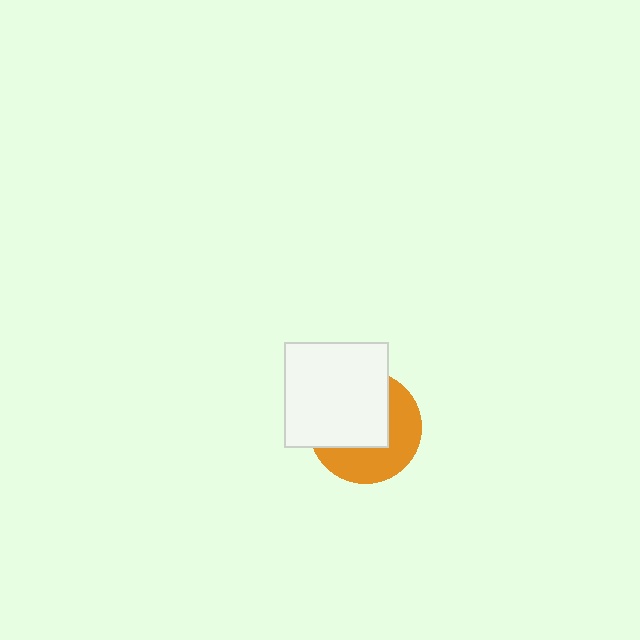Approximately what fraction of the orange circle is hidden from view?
Roughly 54% of the orange circle is hidden behind the white square.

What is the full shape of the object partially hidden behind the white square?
The partially hidden object is an orange circle.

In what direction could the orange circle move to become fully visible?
The orange circle could move toward the lower-right. That would shift it out from behind the white square entirely.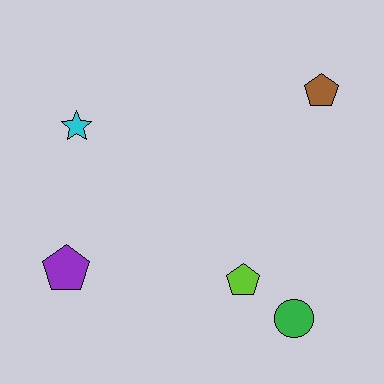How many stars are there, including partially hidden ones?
There is 1 star.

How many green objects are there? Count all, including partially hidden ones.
There is 1 green object.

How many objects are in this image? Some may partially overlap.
There are 5 objects.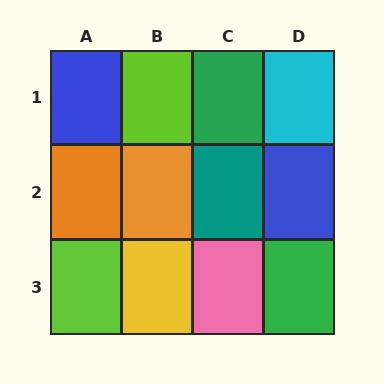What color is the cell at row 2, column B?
Orange.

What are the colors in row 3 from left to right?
Lime, yellow, pink, green.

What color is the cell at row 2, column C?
Teal.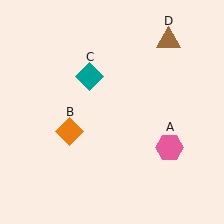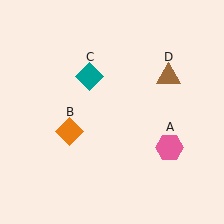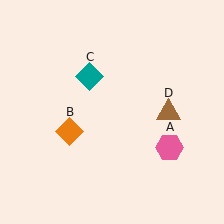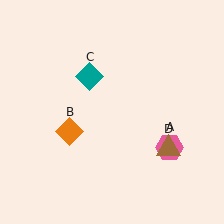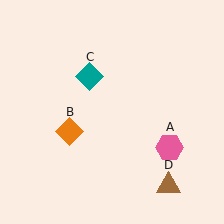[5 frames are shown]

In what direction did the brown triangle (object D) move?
The brown triangle (object D) moved down.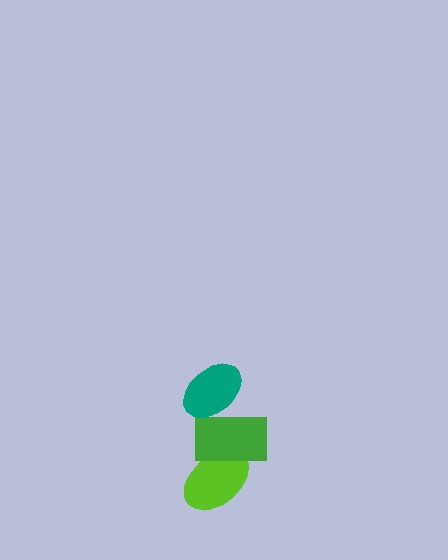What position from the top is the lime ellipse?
The lime ellipse is 3rd from the top.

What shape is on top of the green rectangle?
The teal ellipse is on top of the green rectangle.